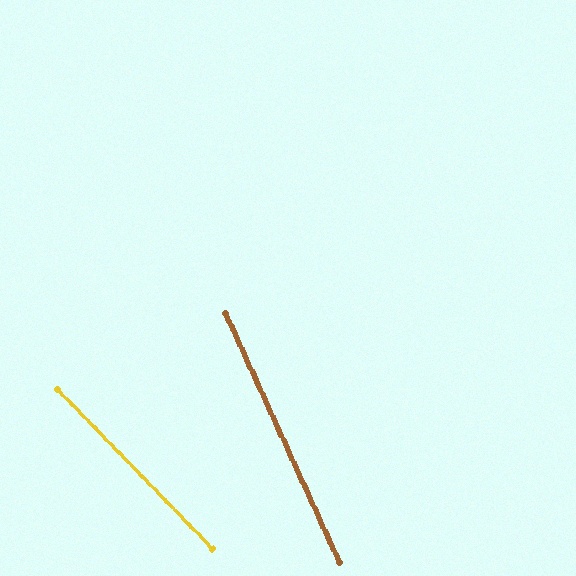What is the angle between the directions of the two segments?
Approximately 20 degrees.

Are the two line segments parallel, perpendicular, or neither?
Neither parallel nor perpendicular — they differ by about 20°.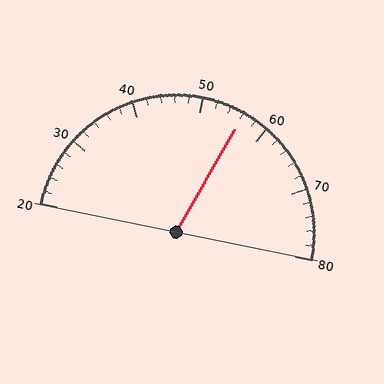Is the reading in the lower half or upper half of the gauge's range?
The reading is in the upper half of the range (20 to 80).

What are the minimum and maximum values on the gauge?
The gauge ranges from 20 to 80.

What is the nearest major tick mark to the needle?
The nearest major tick mark is 60.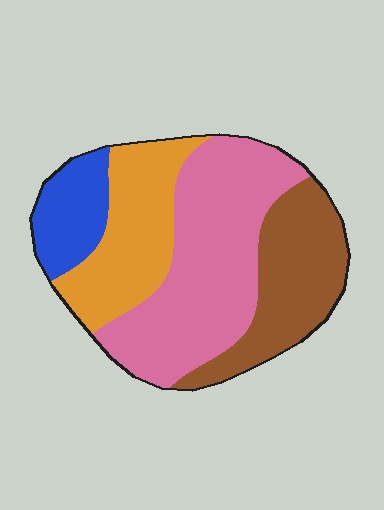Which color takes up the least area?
Blue, at roughly 10%.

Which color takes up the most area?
Pink, at roughly 40%.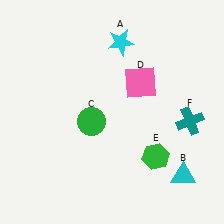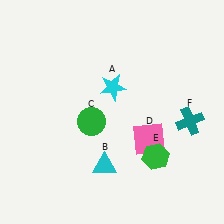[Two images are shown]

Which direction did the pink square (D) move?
The pink square (D) moved down.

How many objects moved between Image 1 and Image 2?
3 objects moved between the two images.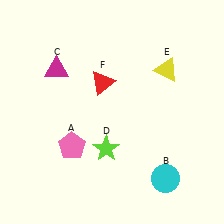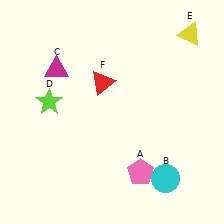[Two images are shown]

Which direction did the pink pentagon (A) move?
The pink pentagon (A) moved right.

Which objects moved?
The objects that moved are: the pink pentagon (A), the lime star (D), the yellow triangle (E).